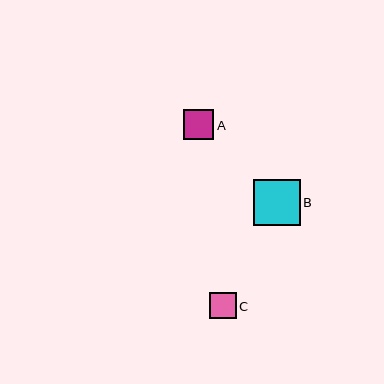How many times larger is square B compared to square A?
Square B is approximately 1.5 times the size of square A.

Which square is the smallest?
Square C is the smallest with a size of approximately 26 pixels.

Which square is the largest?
Square B is the largest with a size of approximately 47 pixels.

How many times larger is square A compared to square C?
Square A is approximately 1.2 times the size of square C.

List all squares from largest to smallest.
From largest to smallest: B, A, C.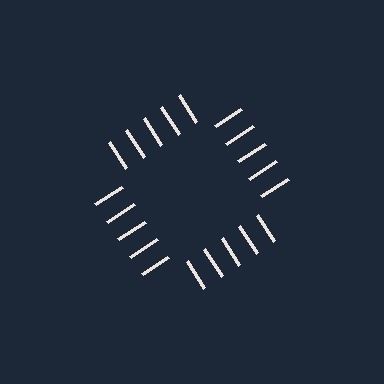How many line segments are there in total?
20 — 5 along each of the 4 edges.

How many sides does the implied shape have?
4 sides — the line-ends trace a square.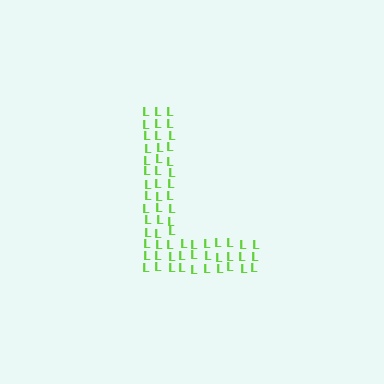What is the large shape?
The large shape is the letter L.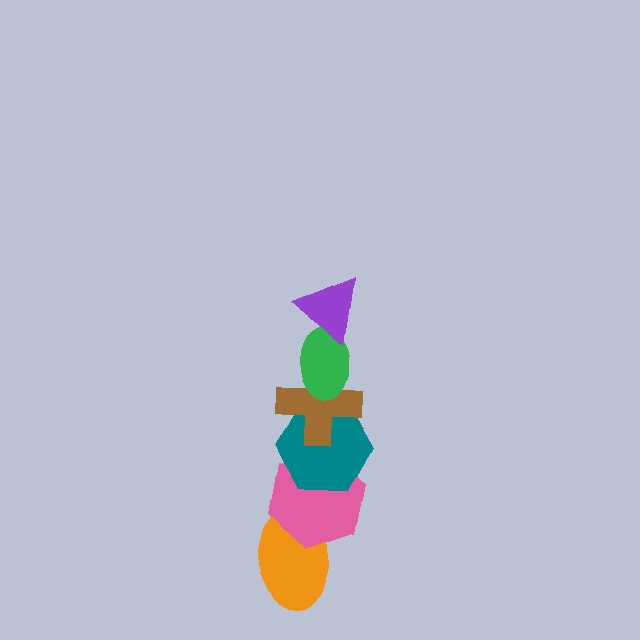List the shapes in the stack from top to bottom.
From top to bottom: the purple triangle, the green ellipse, the brown cross, the teal hexagon, the pink hexagon, the orange ellipse.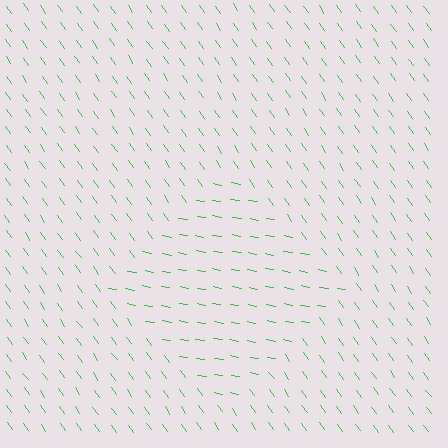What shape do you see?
I see a diamond.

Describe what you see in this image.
The image is filled with small green line segments. A diamond region in the image has lines oriented differently from the surrounding lines, creating a visible texture boundary.